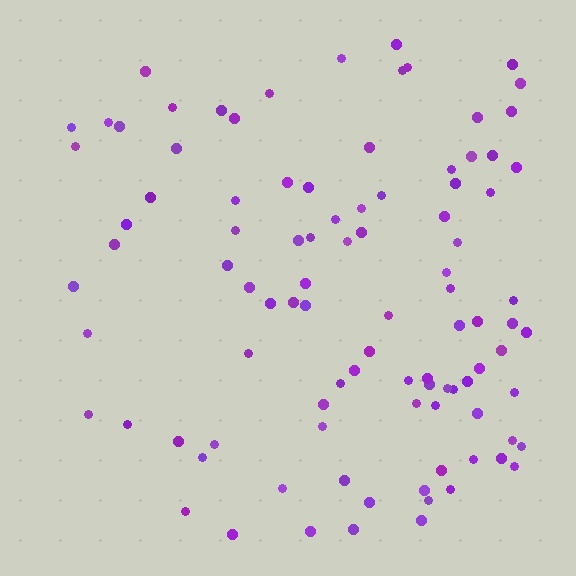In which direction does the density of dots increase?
From left to right, with the right side densest.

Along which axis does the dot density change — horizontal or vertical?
Horizontal.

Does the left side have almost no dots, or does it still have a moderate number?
Still a moderate number, just noticeably fewer than the right.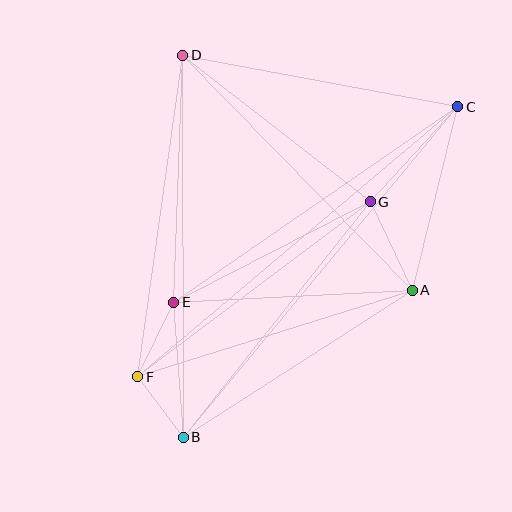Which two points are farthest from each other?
Points B and C are farthest from each other.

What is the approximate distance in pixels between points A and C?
The distance between A and C is approximately 189 pixels.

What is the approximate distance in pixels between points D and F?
The distance between D and F is approximately 325 pixels.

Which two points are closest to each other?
Points B and F are closest to each other.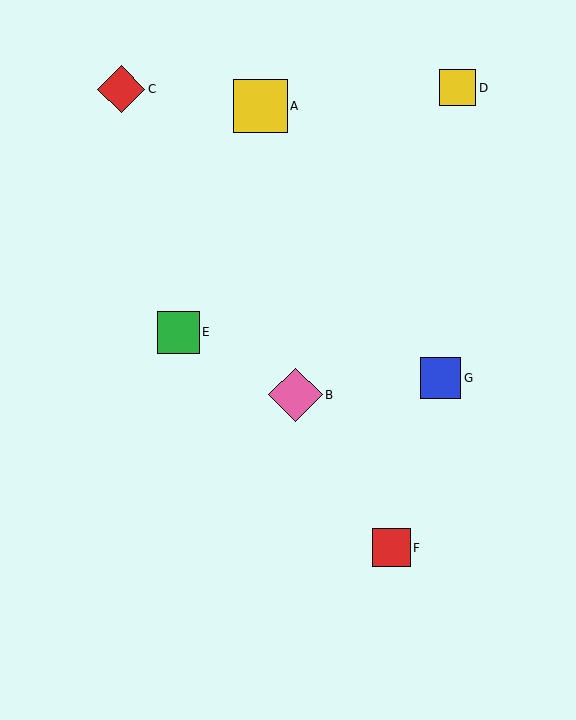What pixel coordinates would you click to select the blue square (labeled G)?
Click at (441, 378) to select the blue square G.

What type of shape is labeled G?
Shape G is a blue square.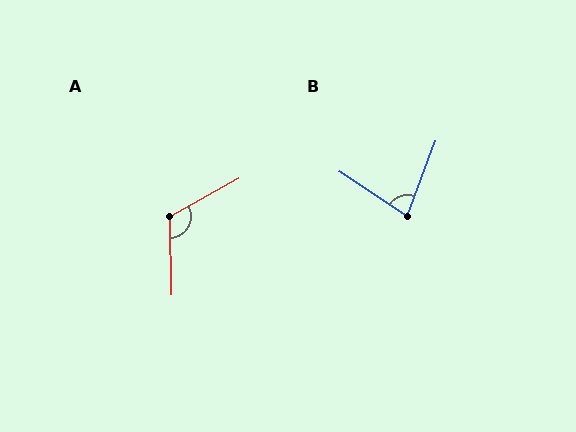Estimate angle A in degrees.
Approximately 118 degrees.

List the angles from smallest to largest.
B (77°), A (118°).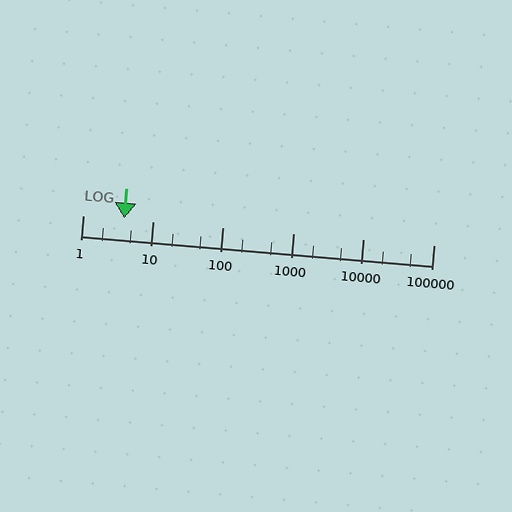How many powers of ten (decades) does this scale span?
The scale spans 5 decades, from 1 to 100000.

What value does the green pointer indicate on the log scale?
The pointer indicates approximately 3.9.